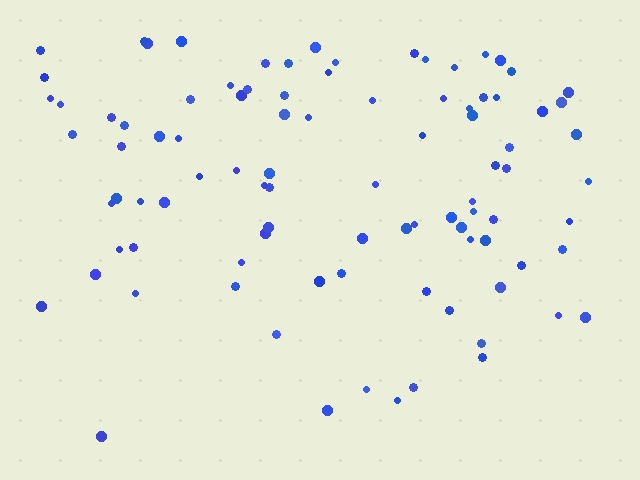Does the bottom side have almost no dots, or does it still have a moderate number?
Still a moderate number, just noticeably fewer than the top.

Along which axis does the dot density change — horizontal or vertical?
Vertical.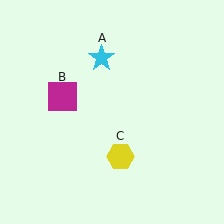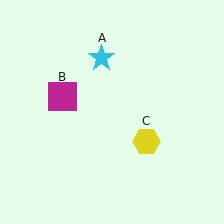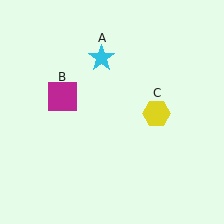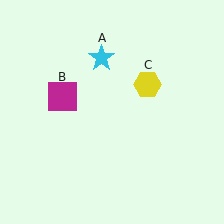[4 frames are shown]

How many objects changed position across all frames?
1 object changed position: yellow hexagon (object C).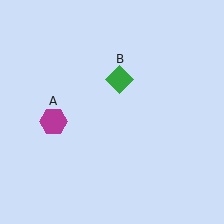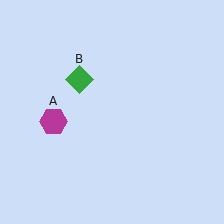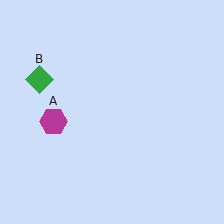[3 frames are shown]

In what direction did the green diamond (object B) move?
The green diamond (object B) moved left.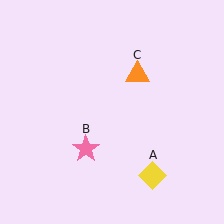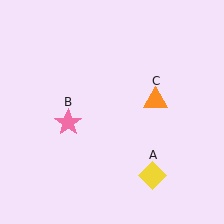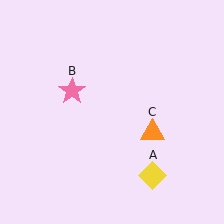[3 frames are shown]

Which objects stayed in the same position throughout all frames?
Yellow diamond (object A) remained stationary.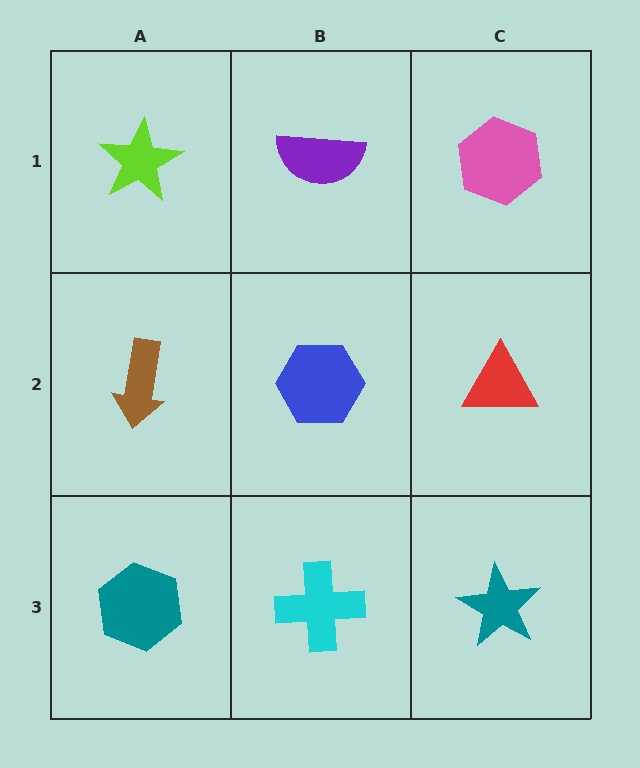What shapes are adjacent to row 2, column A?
A lime star (row 1, column A), a teal hexagon (row 3, column A), a blue hexagon (row 2, column B).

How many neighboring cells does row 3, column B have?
3.